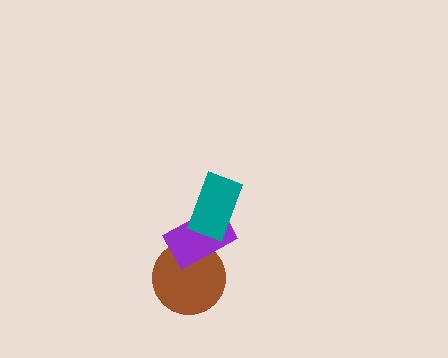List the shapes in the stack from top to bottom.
From top to bottom: the teal rectangle, the purple rectangle, the brown circle.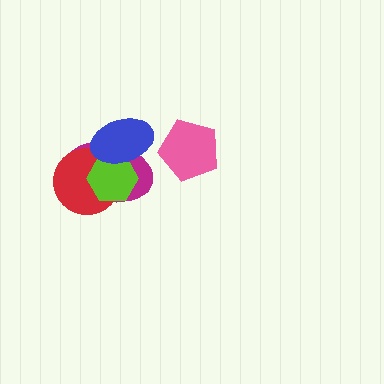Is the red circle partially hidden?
Yes, it is partially covered by another shape.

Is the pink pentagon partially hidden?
No, no other shape covers it.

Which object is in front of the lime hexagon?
The blue ellipse is in front of the lime hexagon.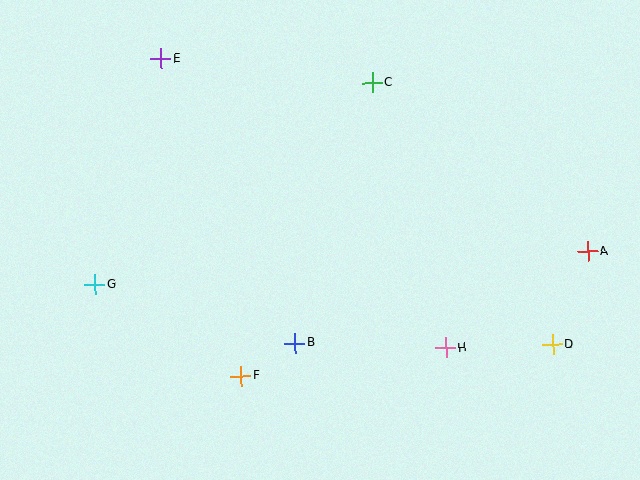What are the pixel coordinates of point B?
Point B is at (295, 343).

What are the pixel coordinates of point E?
Point E is at (161, 59).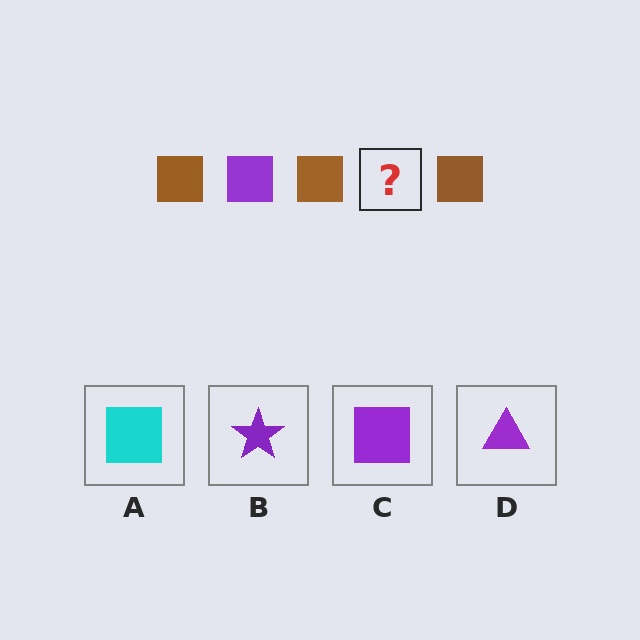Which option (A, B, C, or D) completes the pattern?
C.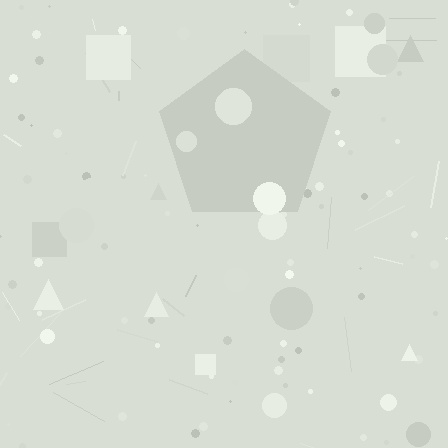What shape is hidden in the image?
A pentagon is hidden in the image.